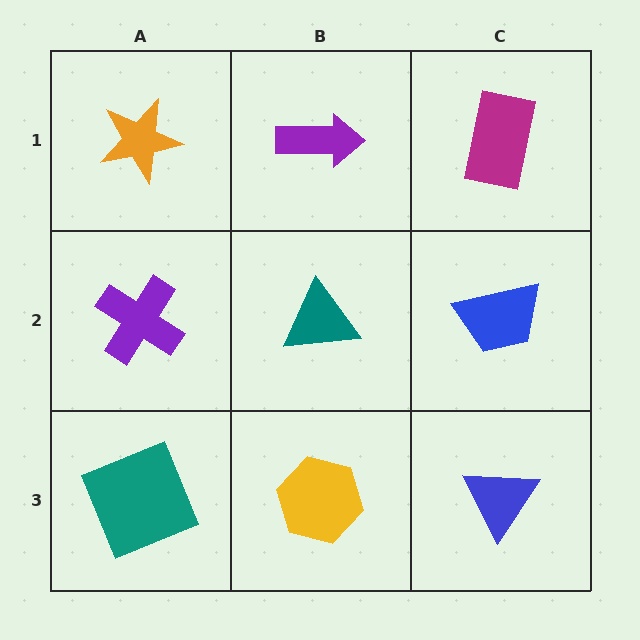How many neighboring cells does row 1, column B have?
3.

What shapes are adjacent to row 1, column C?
A blue trapezoid (row 2, column C), a purple arrow (row 1, column B).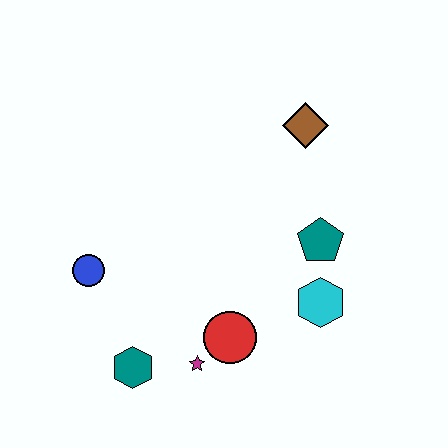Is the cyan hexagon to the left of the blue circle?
No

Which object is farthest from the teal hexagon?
The brown diamond is farthest from the teal hexagon.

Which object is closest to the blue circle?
The teal hexagon is closest to the blue circle.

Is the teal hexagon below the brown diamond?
Yes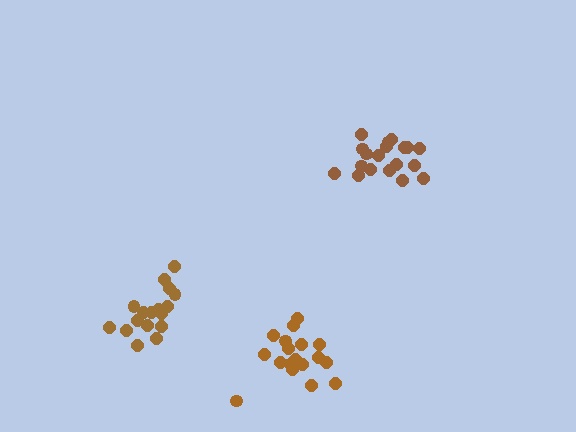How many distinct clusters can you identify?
There are 3 distinct clusters.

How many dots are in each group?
Group 1: 18 dots, Group 2: 19 dots, Group 3: 18 dots (55 total).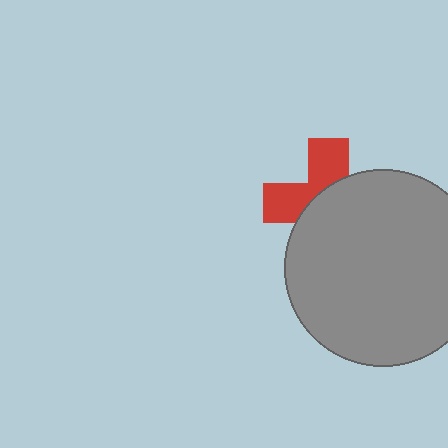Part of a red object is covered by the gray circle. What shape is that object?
It is a cross.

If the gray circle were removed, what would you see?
You would see the complete red cross.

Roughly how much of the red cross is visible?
A small part of it is visible (roughly 41%).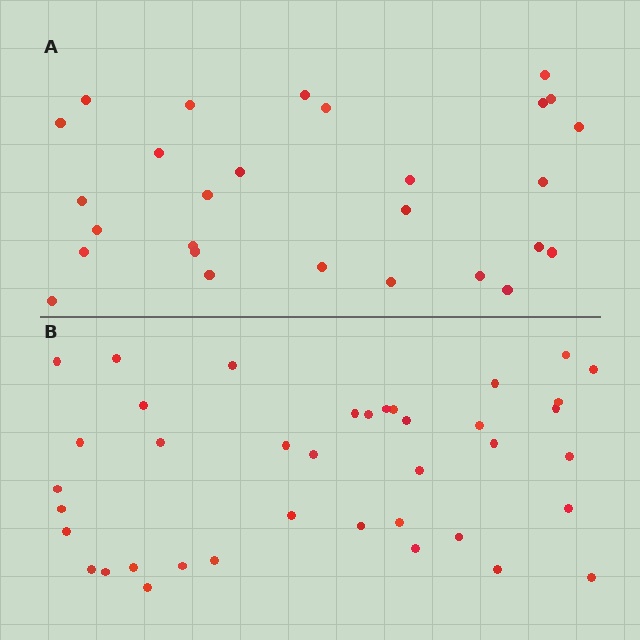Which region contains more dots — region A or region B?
Region B (the bottom region) has more dots.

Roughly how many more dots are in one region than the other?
Region B has roughly 12 or so more dots than region A.